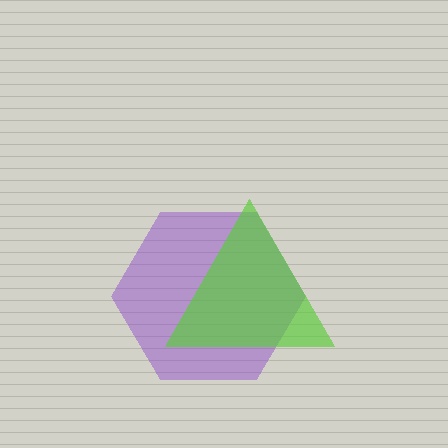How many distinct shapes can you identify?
There are 2 distinct shapes: a purple hexagon, a lime triangle.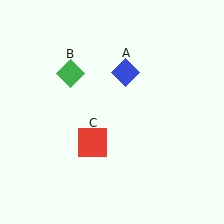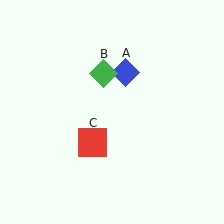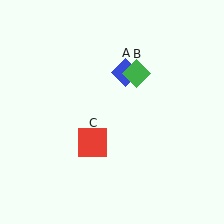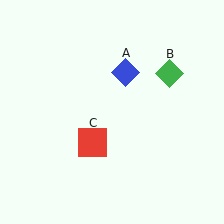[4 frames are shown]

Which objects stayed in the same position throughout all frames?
Blue diamond (object A) and red square (object C) remained stationary.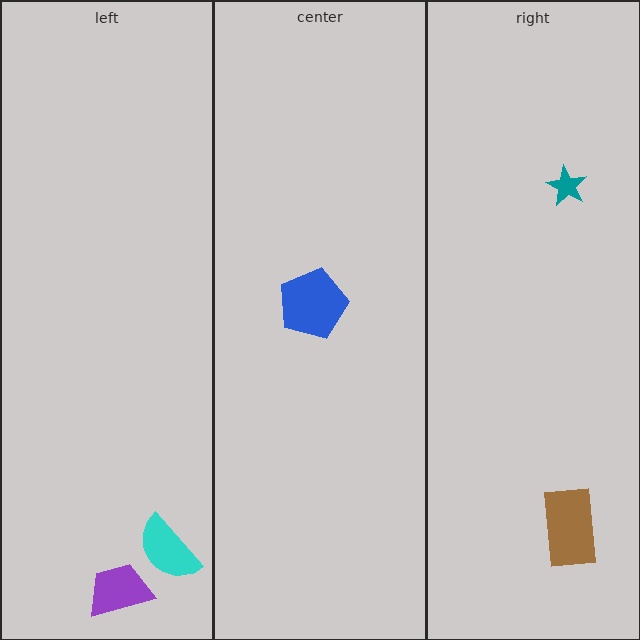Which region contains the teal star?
The right region.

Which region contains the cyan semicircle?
The left region.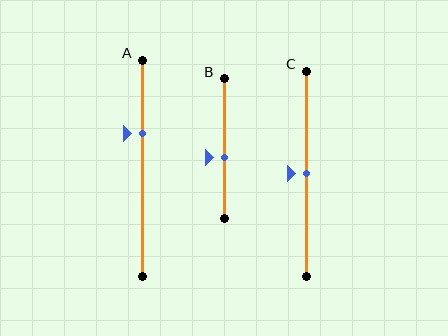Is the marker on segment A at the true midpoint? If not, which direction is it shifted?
No, the marker on segment A is shifted upward by about 16% of the segment length.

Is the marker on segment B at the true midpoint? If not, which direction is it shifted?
No, the marker on segment B is shifted downward by about 7% of the segment length.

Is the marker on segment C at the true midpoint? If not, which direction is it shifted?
Yes, the marker on segment C is at the true midpoint.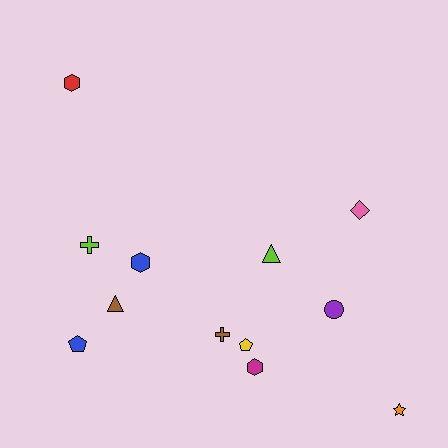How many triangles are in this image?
There are 2 triangles.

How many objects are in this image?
There are 12 objects.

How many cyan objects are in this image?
There are no cyan objects.